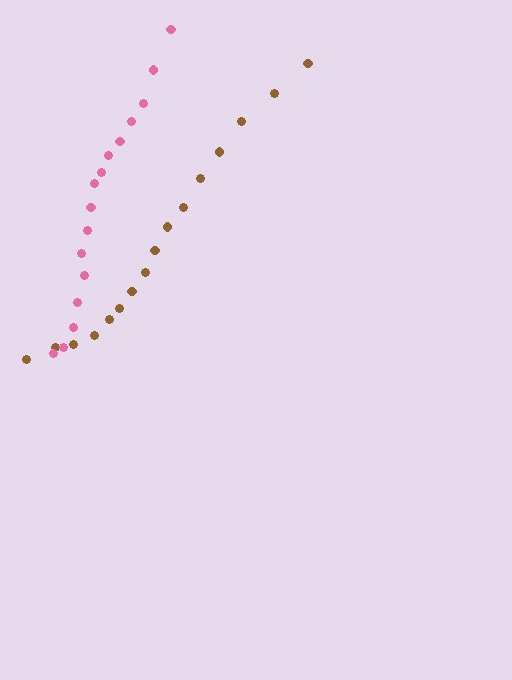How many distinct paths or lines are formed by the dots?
There are 2 distinct paths.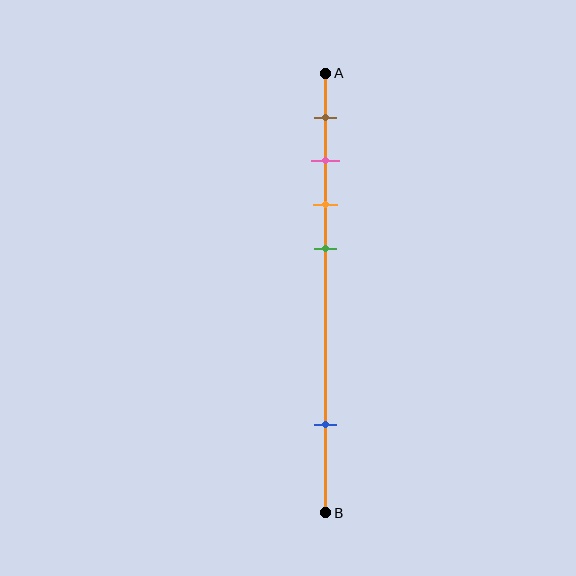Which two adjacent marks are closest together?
The pink and orange marks are the closest adjacent pair.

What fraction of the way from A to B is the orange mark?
The orange mark is approximately 30% (0.3) of the way from A to B.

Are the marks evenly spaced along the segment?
No, the marks are not evenly spaced.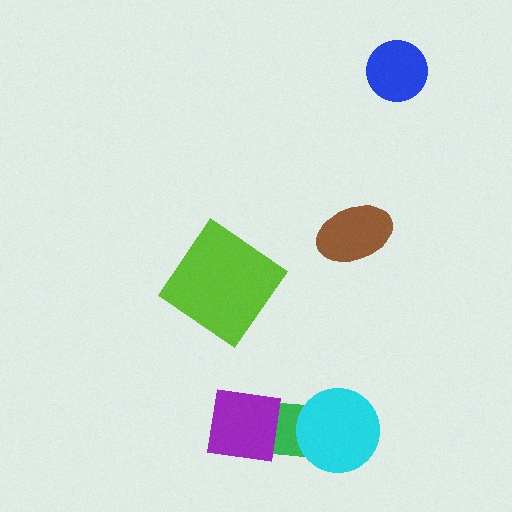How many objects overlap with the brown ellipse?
0 objects overlap with the brown ellipse.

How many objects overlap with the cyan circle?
1 object overlaps with the cyan circle.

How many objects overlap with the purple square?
1 object overlaps with the purple square.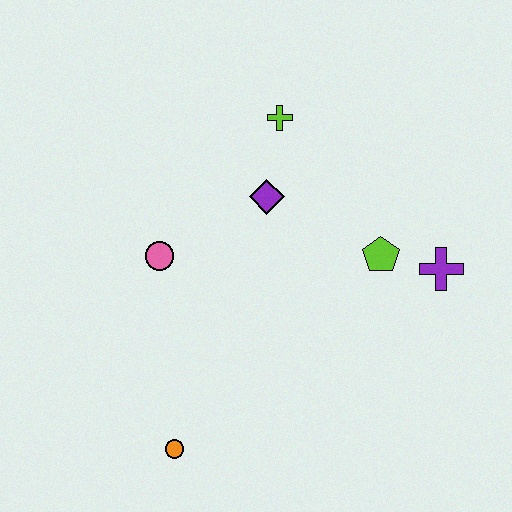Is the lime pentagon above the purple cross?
Yes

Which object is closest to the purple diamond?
The lime cross is closest to the purple diamond.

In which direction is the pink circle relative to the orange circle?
The pink circle is above the orange circle.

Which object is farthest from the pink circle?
The purple cross is farthest from the pink circle.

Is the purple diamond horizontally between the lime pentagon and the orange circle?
Yes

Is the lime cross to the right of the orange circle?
Yes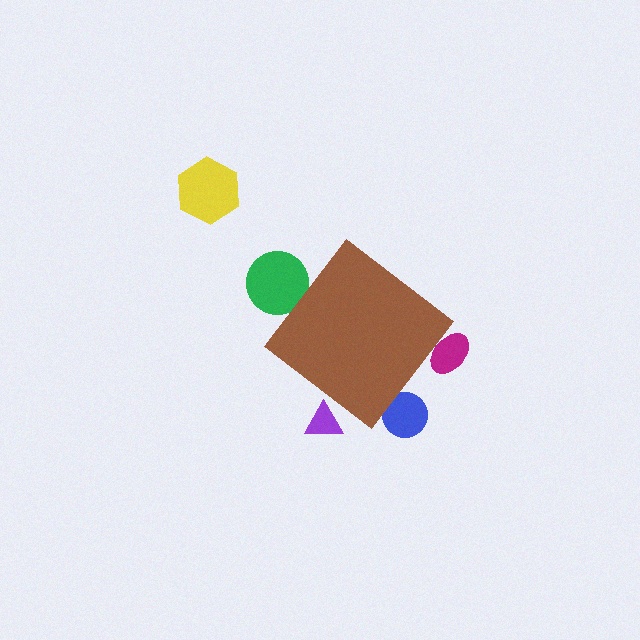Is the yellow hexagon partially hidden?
No, the yellow hexagon is fully visible.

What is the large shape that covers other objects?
A brown diamond.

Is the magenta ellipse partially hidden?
Yes, the magenta ellipse is partially hidden behind the brown diamond.